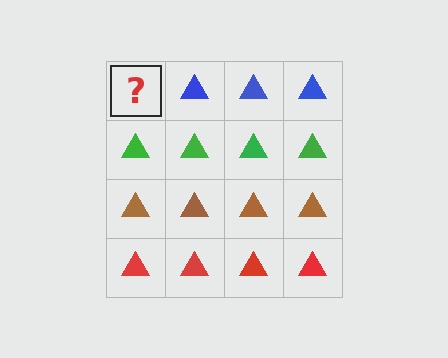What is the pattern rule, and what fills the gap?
The rule is that each row has a consistent color. The gap should be filled with a blue triangle.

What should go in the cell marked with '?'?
The missing cell should contain a blue triangle.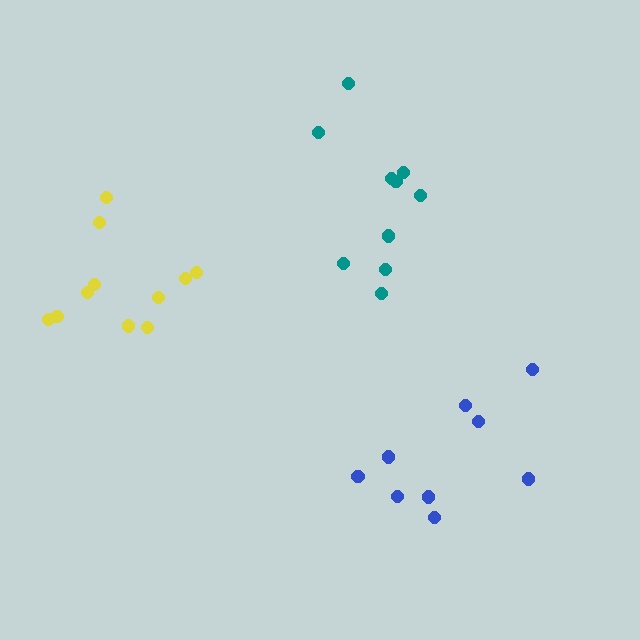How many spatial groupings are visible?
There are 3 spatial groupings.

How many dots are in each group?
Group 1: 9 dots, Group 2: 10 dots, Group 3: 11 dots (30 total).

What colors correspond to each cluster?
The clusters are colored: blue, teal, yellow.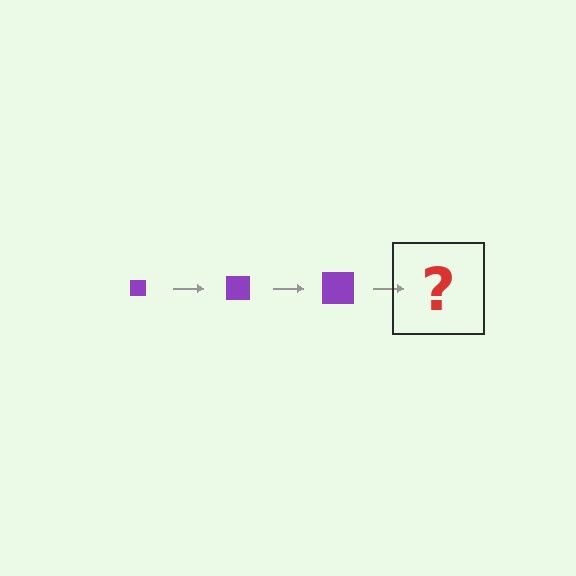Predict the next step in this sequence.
The next step is a purple square, larger than the previous one.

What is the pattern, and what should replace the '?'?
The pattern is that the square gets progressively larger each step. The '?' should be a purple square, larger than the previous one.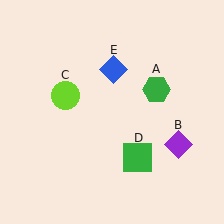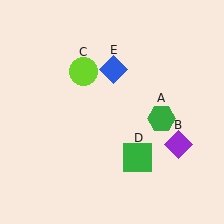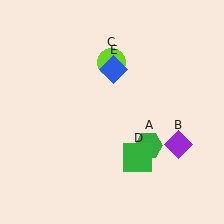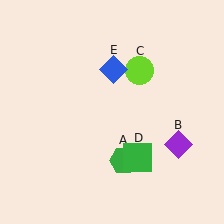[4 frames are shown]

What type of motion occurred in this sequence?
The green hexagon (object A), lime circle (object C) rotated clockwise around the center of the scene.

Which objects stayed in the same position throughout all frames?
Purple diamond (object B) and green square (object D) and blue diamond (object E) remained stationary.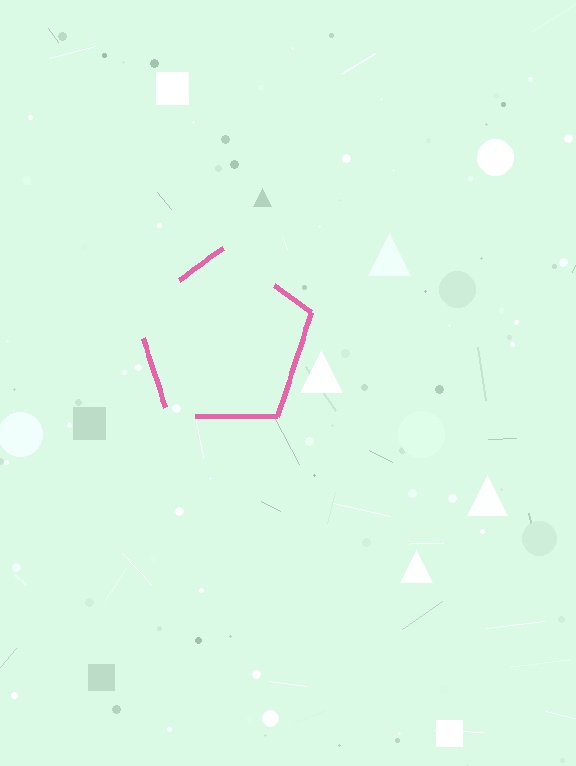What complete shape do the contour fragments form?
The contour fragments form a pentagon.